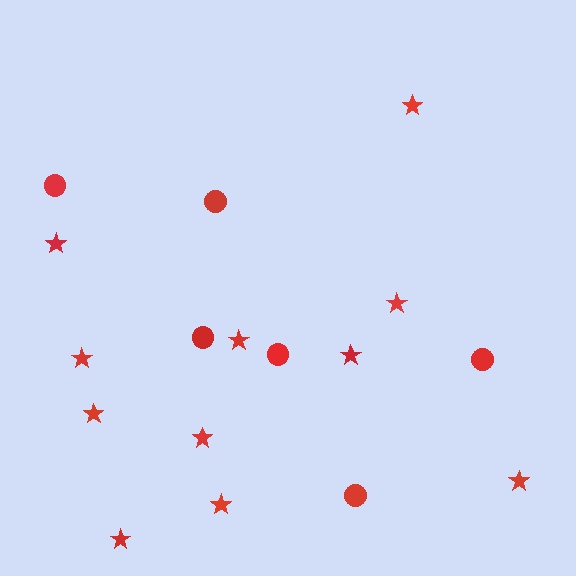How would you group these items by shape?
There are 2 groups: one group of circles (6) and one group of stars (11).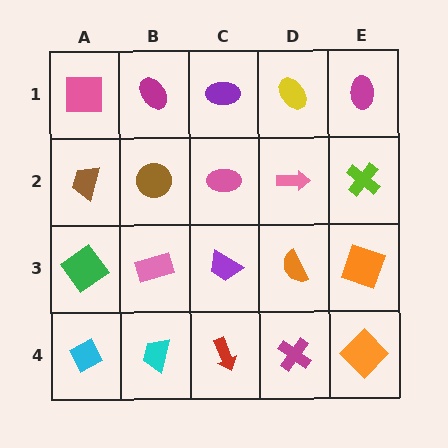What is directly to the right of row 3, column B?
A purple trapezoid.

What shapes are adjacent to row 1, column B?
A brown circle (row 2, column B), a pink square (row 1, column A), a purple ellipse (row 1, column C).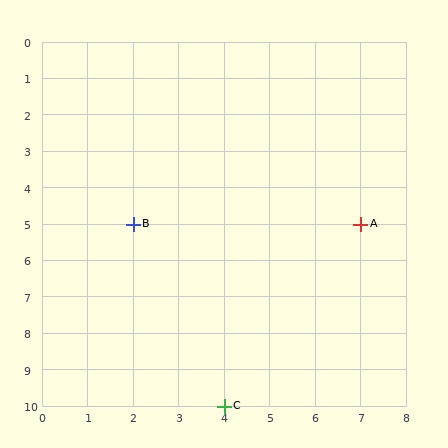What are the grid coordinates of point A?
Point A is at grid coordinates (7, 5).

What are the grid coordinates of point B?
Point B is at grid coordinates (2, 5).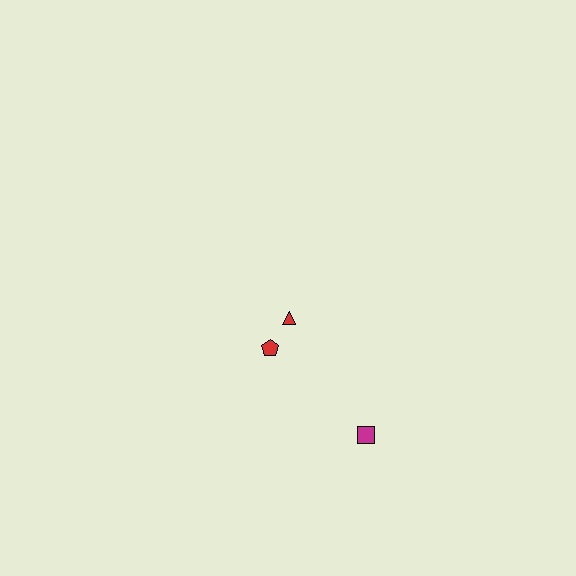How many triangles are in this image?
There is 1 triangle.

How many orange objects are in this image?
There are no orange objects.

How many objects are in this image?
There are 3 objects.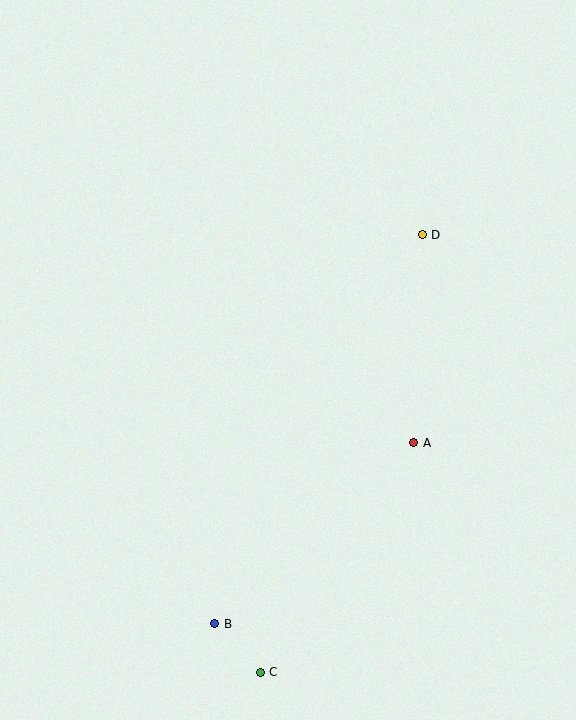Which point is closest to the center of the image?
Point A at (414, 443) is closest to the center.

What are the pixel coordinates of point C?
Point C is at (260, 672).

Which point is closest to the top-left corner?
Point D is closest to the top-left corner.